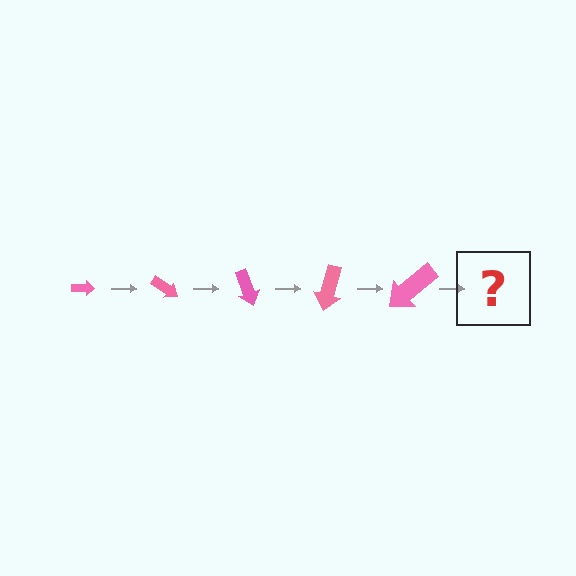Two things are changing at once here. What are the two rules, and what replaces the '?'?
The two rules are that the arrow grows larger each step and it rotates 35 degrees each step. The '?' should be an arrow, larger than the previous one and rotated 175 degrees from the start.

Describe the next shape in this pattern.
It should be an arrow, larger than the previous one and rotated 175 degrees from the start.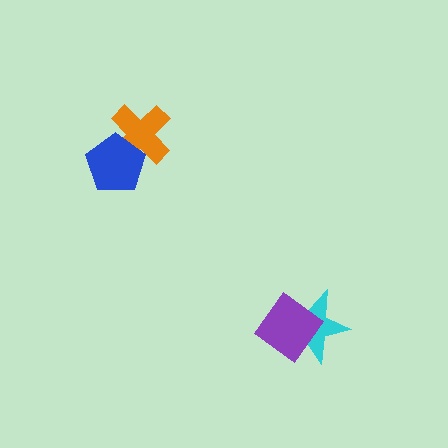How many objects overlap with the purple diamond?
1 object overlaps with the purple diamond.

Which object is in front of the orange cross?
The blue pentagon is in front of the orange cross.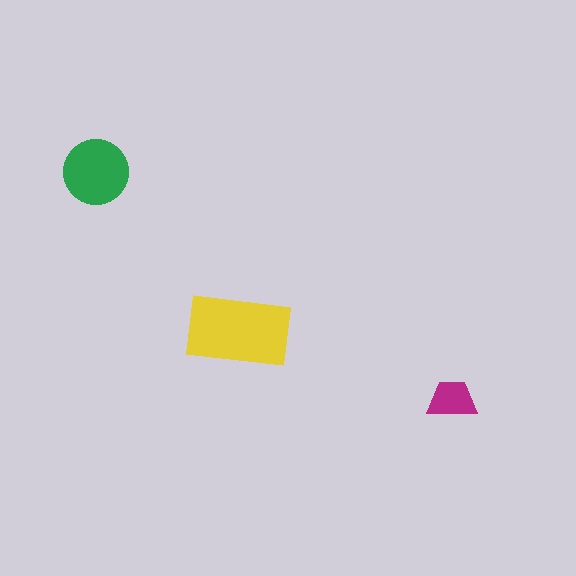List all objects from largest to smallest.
The yellow rectangle, the green circle, the magenta trapezoid.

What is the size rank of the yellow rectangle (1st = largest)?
1st.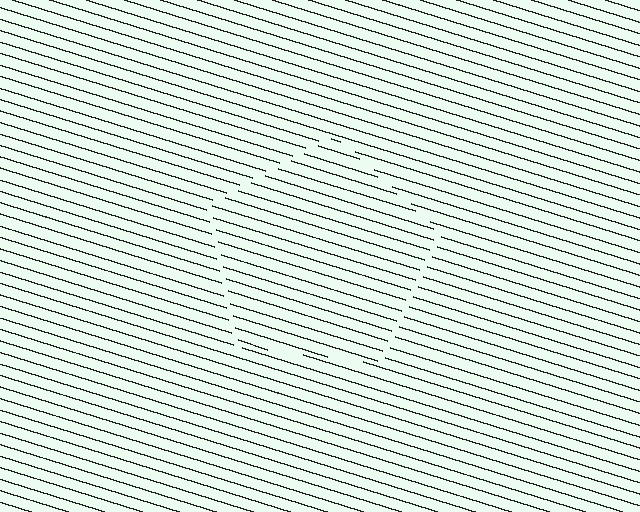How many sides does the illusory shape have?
5 sides — the line-ends trace a pentagon.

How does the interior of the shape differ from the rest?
The interior of the shape contains the same grating, shifted by half a period — the contour is defined by the phase discontinuity where line-ends from the inner and outer gratings abut.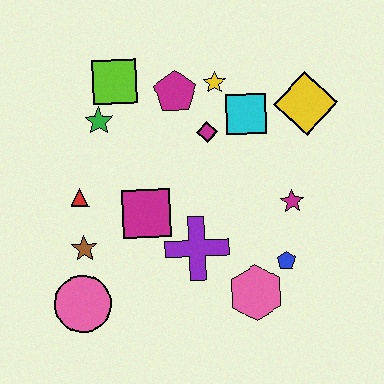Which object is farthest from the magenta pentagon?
The pink circle is farthest from the magenta pentagon.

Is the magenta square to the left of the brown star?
No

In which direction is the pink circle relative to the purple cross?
The pink circle is to the left of the purple cross.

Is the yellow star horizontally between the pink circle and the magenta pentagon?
No